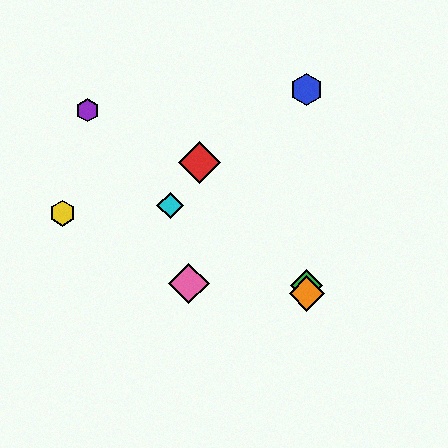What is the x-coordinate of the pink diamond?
The pink diamond is at x≈189.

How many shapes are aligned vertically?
3 shapes (the blue hexagon, the green diamond, the orange diamond) are aligned vertically.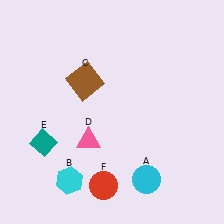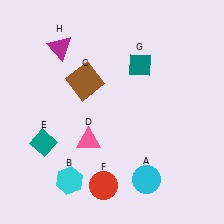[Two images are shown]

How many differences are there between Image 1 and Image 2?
There are 2 differences between the two images.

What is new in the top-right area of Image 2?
A teal diamond (G) was added in the top-right area of Image 2.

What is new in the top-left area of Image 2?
A magenta triangle (H) was added in the top-left area of Image 2.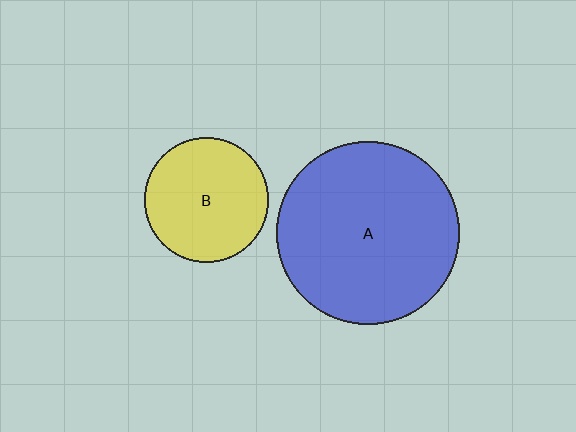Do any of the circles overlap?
No, none of the circles overlap.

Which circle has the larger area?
Circle A (blue).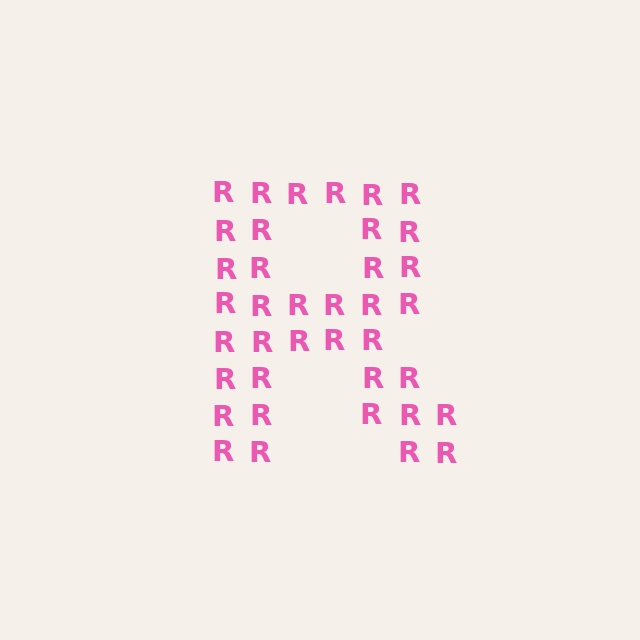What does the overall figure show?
The overall figure shows the letter R.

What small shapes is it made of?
It is made of small letter R's.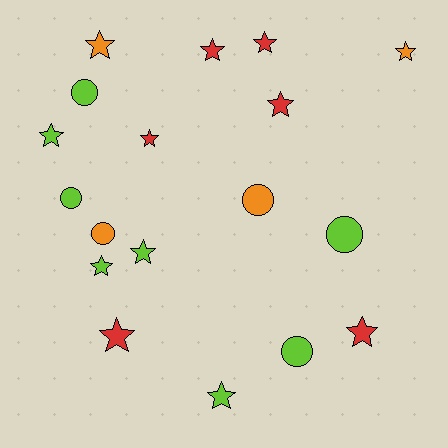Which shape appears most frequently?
Star, with 12 objects.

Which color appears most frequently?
Lime, with 8 objects.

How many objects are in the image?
There are 18 objects.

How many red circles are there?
There are no red circles.